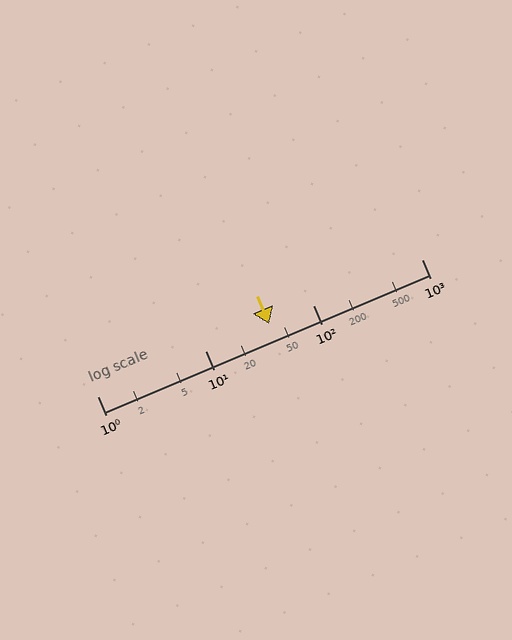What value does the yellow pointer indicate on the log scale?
The pointer indicates approximately 39.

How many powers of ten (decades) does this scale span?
The scale spans 3 decades, from 1 to 1000.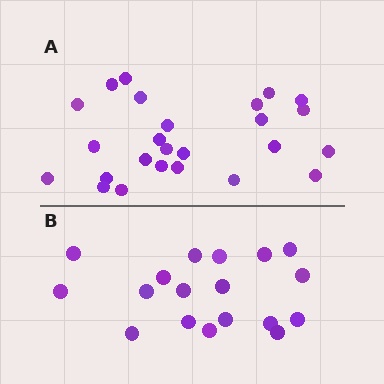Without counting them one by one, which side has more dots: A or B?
Region A (the top region) has more dots.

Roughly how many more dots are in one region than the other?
Region A has roughly 8 or so more dots than region B.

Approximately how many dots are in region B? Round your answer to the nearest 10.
About 20 dots. (The exact count is 18, which rounds to 20.)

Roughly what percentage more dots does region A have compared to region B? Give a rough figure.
About 40% more.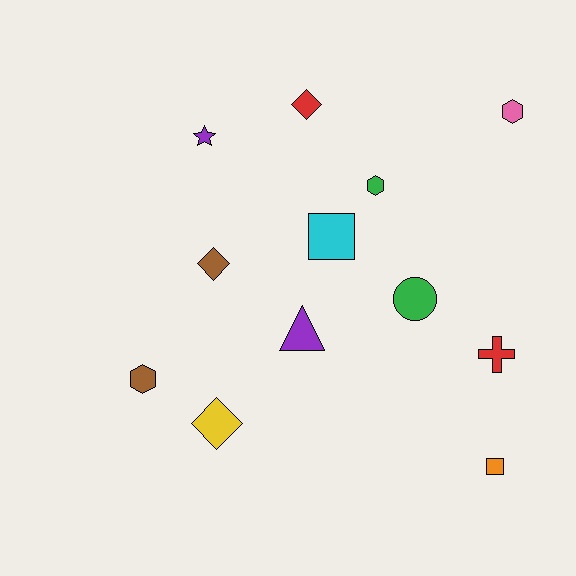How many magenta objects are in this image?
There are no magenta objects.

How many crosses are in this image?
There is 1 cross.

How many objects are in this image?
There are 12 objects.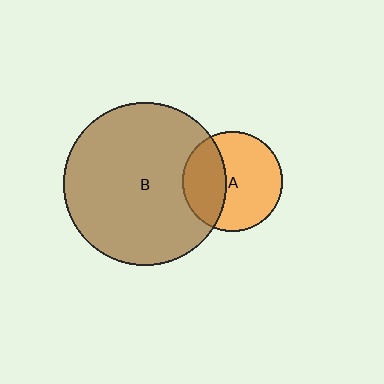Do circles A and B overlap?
Yes.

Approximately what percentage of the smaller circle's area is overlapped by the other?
Approximately 35%.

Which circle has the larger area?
Circle B (brown).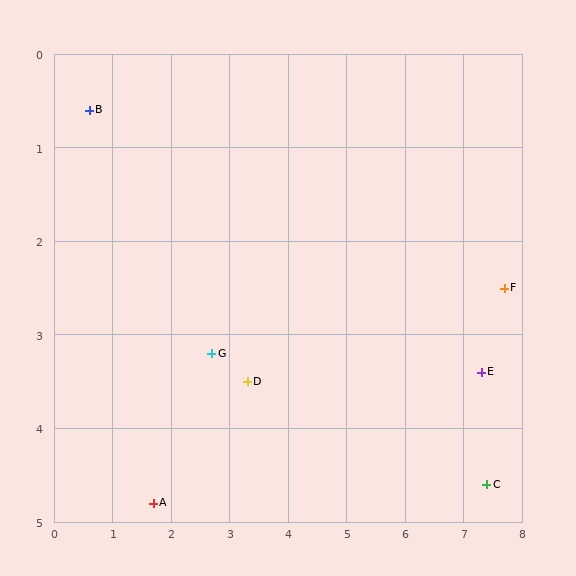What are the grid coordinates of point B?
Point B is at approximately (0.6, 0.6).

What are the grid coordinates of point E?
Point E is at approximately (7.3, 3.4).